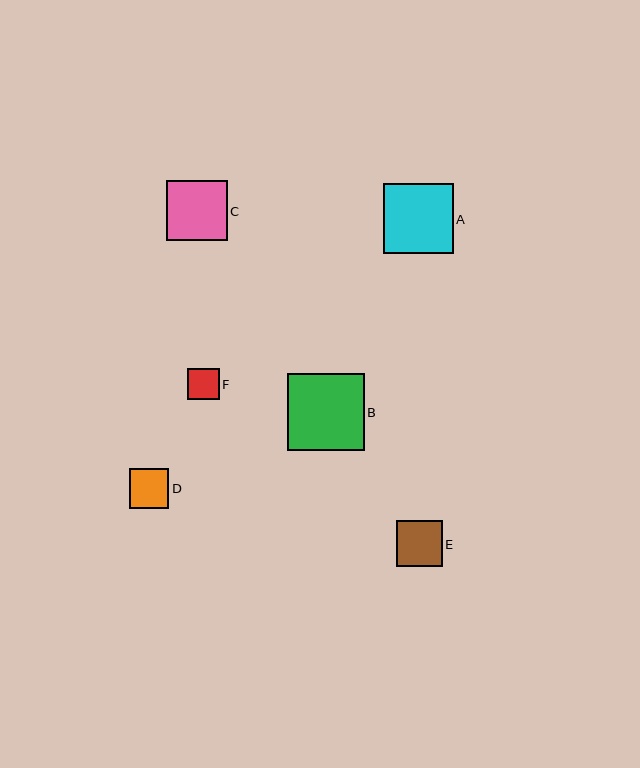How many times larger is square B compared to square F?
Square B is approximately 2.4 times the size of square F.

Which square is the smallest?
Square F is the smallest with a size of approximately 32 pixels.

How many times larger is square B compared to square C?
Square B is approximately 1.3 times the size of square C.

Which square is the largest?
Square B is the largest with a size of approximately 77 pixels.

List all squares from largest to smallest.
From largest to smallest: B, A, C, E, D, F.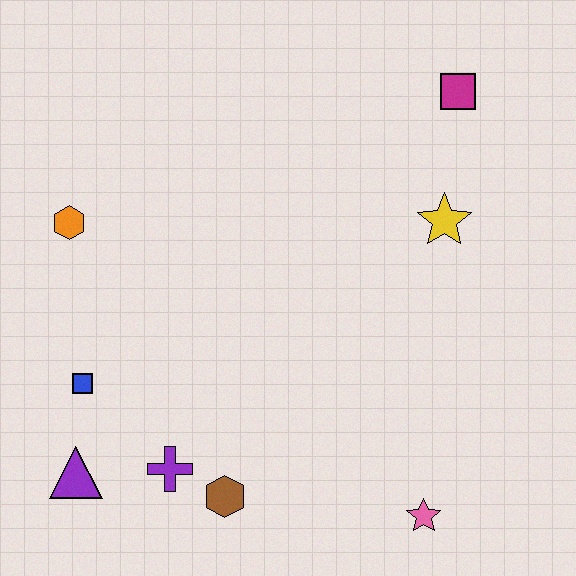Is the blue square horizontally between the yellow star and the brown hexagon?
No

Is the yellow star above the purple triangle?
Yes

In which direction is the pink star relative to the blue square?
The pink star is to the right of the blue square.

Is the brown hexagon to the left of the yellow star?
Yes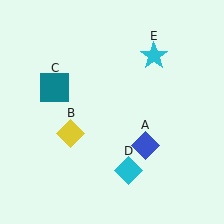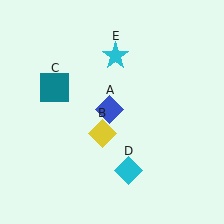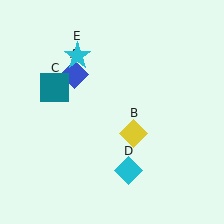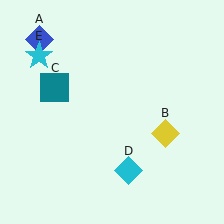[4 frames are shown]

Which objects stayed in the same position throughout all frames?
Teal square (object C) and cyan diamond (object D) remained stationary.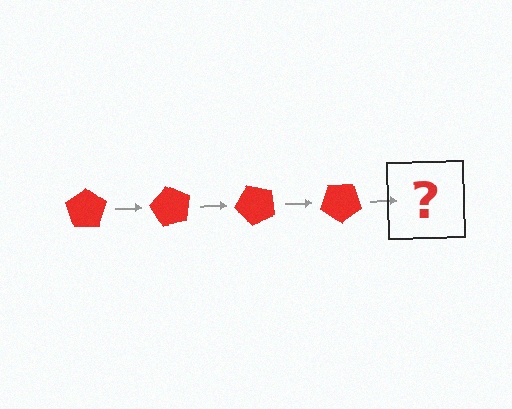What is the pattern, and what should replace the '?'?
The pattern is that the pentagon rotates 60 degrees each step. The '?' should be a red pentagon rotated 240 degrees.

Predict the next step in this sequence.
The next step is a red pentagon rotated 240 degrees.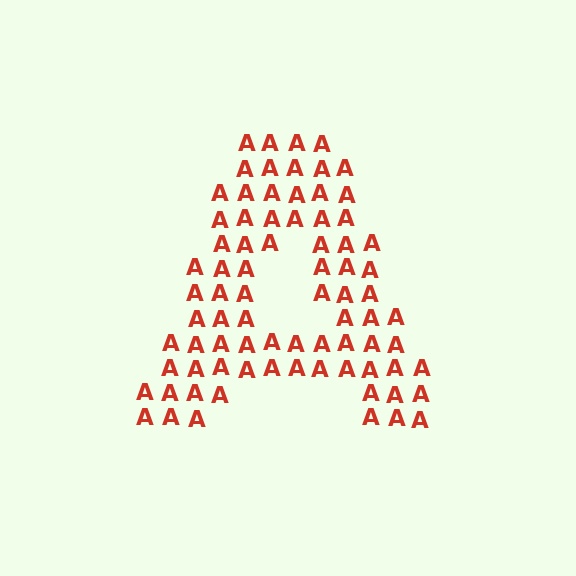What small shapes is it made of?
It is made of small letter A's.